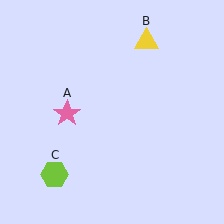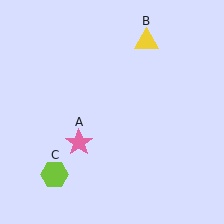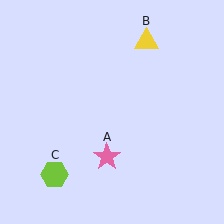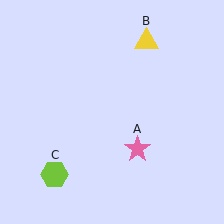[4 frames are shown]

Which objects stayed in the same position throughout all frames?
Yellow triangle (object B) and lime hexagon (object C) remained stationary.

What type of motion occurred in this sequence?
The pink star (object A) rotated counterclockwise around the center of the scene.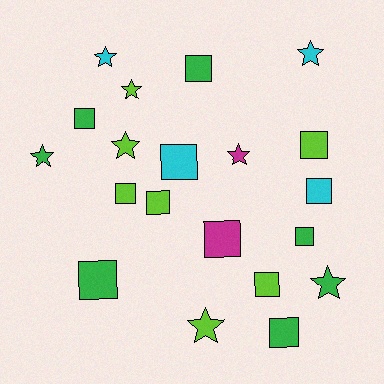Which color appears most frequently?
Lime, with 7 objects.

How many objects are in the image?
There are 20 objects.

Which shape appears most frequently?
Square, with 12 objects.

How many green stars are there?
There are 2 green stars.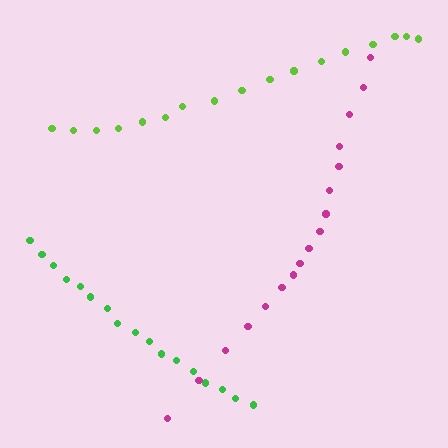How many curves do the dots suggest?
There are 3 distinct paths.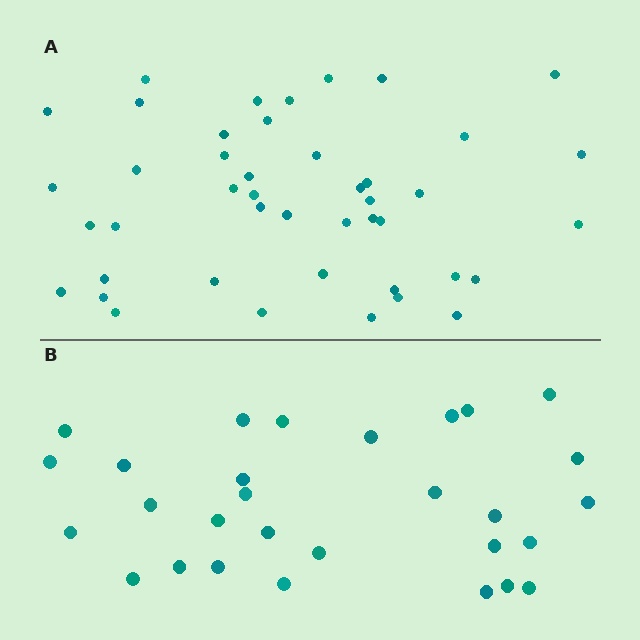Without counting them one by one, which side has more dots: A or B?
Region A (the top region) has more dots.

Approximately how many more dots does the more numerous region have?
Region A has approximately 15 more dots than region B.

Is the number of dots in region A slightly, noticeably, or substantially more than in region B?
Region A has substantially more. The ratio is roughly 1.5 to 1.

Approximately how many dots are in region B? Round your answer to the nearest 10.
About 30 dots. (The exact count is 29, which rounds to 30.)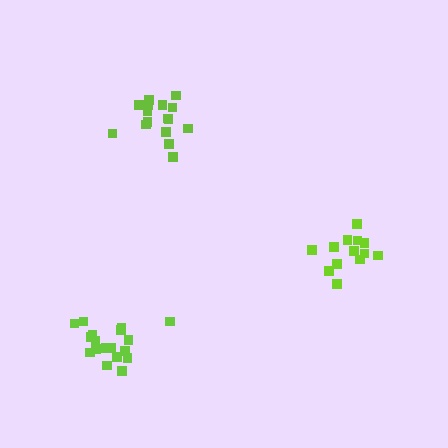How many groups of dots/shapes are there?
There are 3 groups.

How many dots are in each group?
Group 1: 16 dots, Group 2: 18 dots, Group 3: 13 dots (47 total).